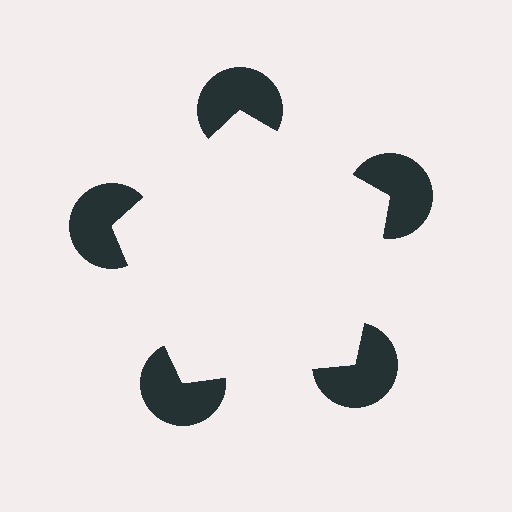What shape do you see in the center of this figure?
An illusory pentagon — its edges are inferred from the aligned wedge cuts in the pac-man discs, not physically drawn.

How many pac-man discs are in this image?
There are 5 — one at each vertex of the illusory pentagon.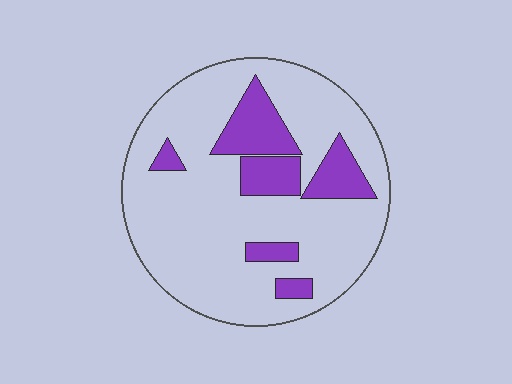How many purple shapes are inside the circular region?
6.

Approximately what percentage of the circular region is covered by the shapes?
Approximately 20%.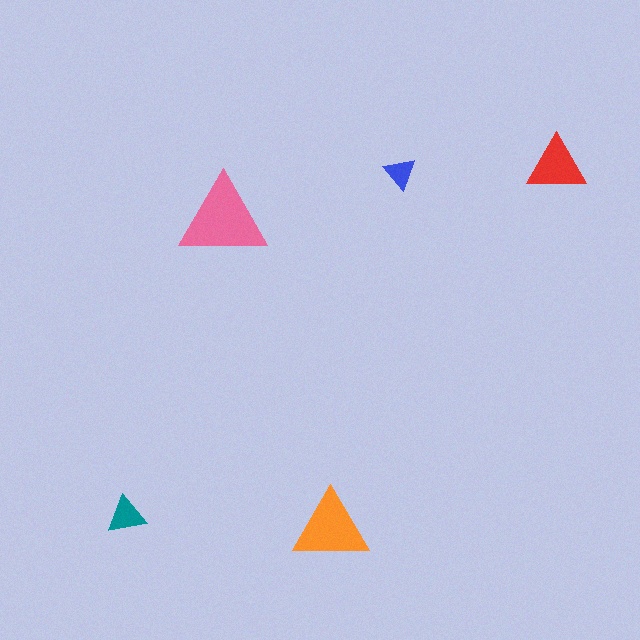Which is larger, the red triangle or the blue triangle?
The red one.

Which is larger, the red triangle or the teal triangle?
The red one.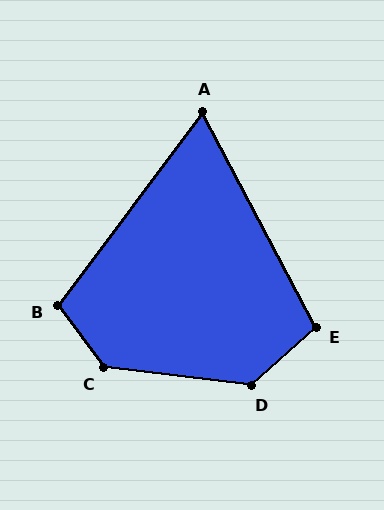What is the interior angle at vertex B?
Approximately 107 degrees (obtuse).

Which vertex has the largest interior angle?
C, at approximately 133 degrees.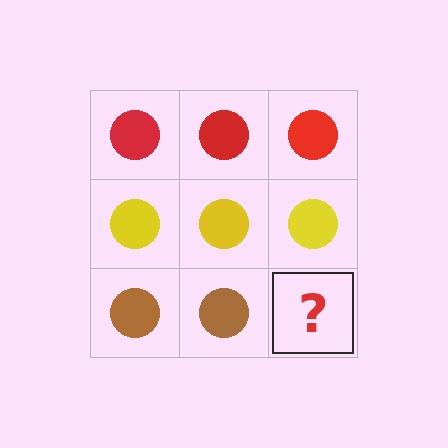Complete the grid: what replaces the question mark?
The question mark should be replaced with a brown circle.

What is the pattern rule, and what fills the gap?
The rule is that each row has a consistent color. The gap should be filled with a brown circle.